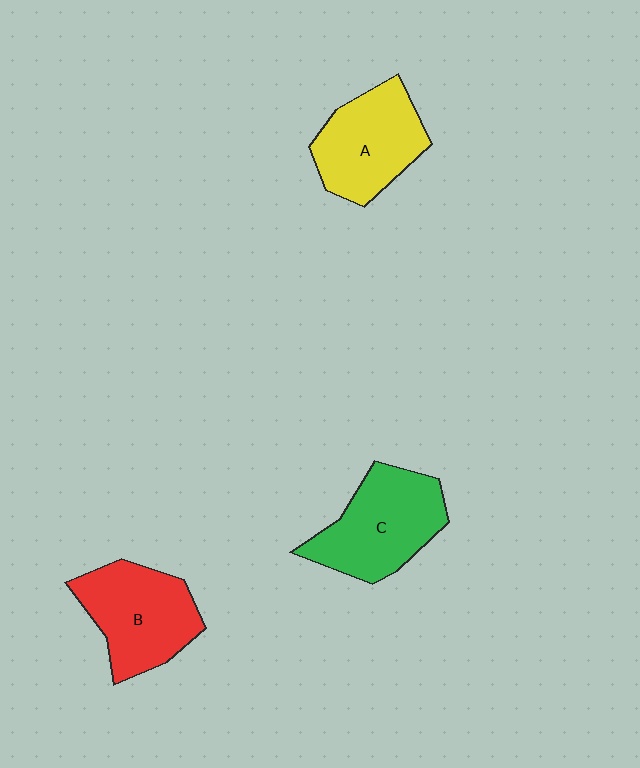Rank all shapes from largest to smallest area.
From largest to smallest: C (green), B (red), A (yellow).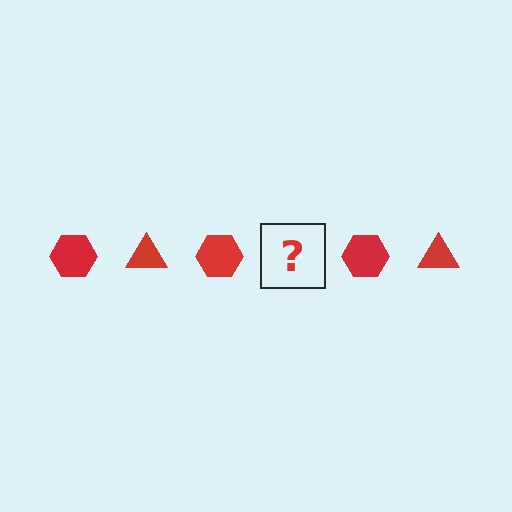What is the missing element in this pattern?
The missing element is a red triangle.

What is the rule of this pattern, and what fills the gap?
The rule is that the pattern cycles through hexagon, triangle shapes in red. The gap should be filled with a red triangle.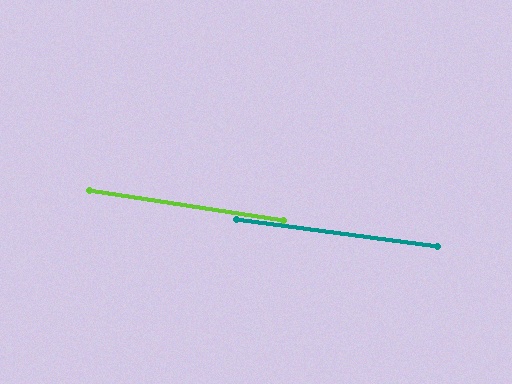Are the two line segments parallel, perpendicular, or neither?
Parallel — their directions differ by only 1.1°.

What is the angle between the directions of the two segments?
Approximately 1 degree.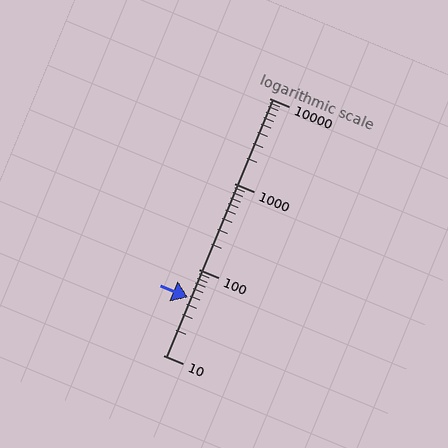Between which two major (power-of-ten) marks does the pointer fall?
The pointer is between 10 and 100.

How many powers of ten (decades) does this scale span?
The scale spans 3 decades, from 10 to 10000.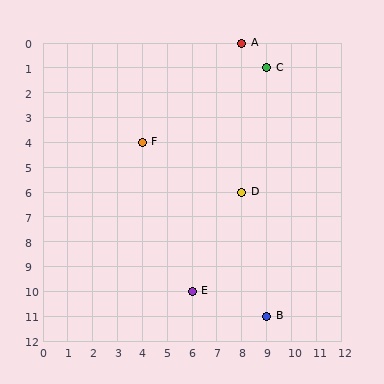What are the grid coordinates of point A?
Point A is at grid coordinates (8, 0).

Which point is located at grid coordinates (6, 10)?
Point E is at (6, 10).